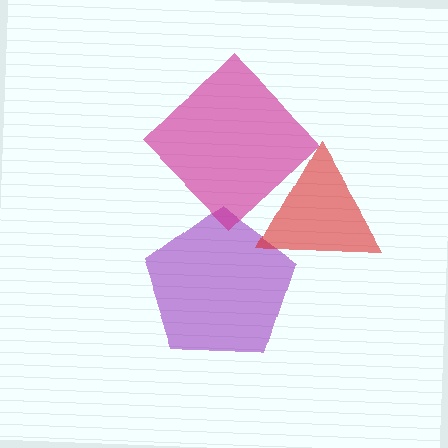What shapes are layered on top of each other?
The layered shapes are: a purple pentagon, a red triangle, a magenta diamond.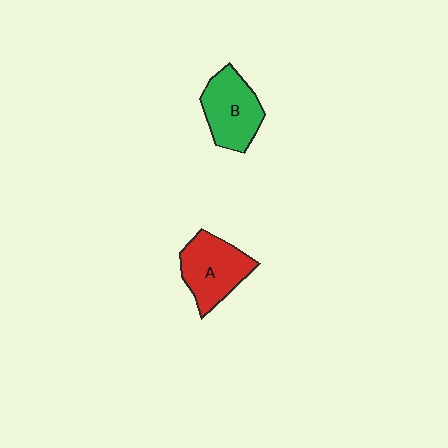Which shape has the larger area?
Shape A (red).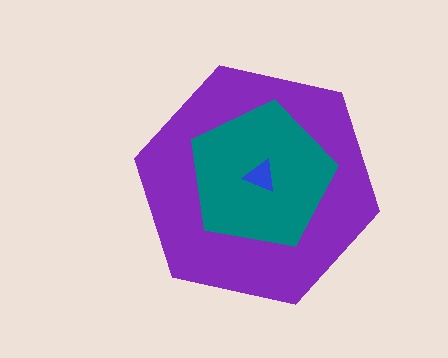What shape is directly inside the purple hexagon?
The teal pentagon.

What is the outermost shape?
The purple hexagon.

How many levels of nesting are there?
3.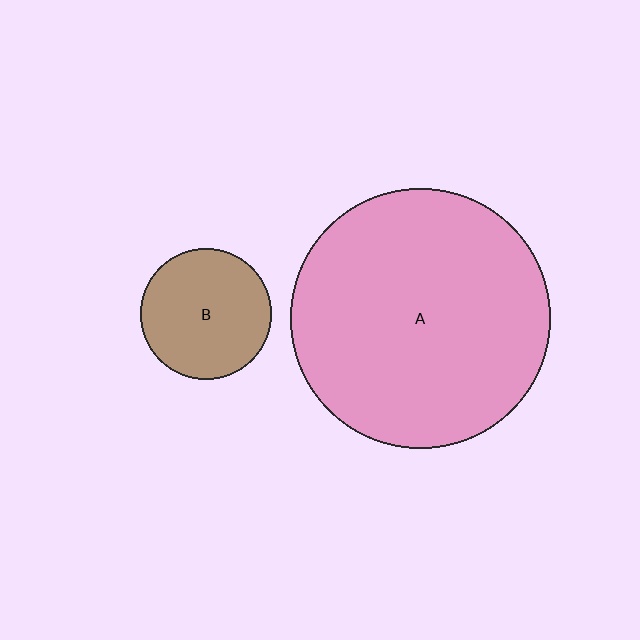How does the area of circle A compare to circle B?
Approximately 3.9 times.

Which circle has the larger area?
Circle A (pink).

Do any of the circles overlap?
No, none of the circles overlap.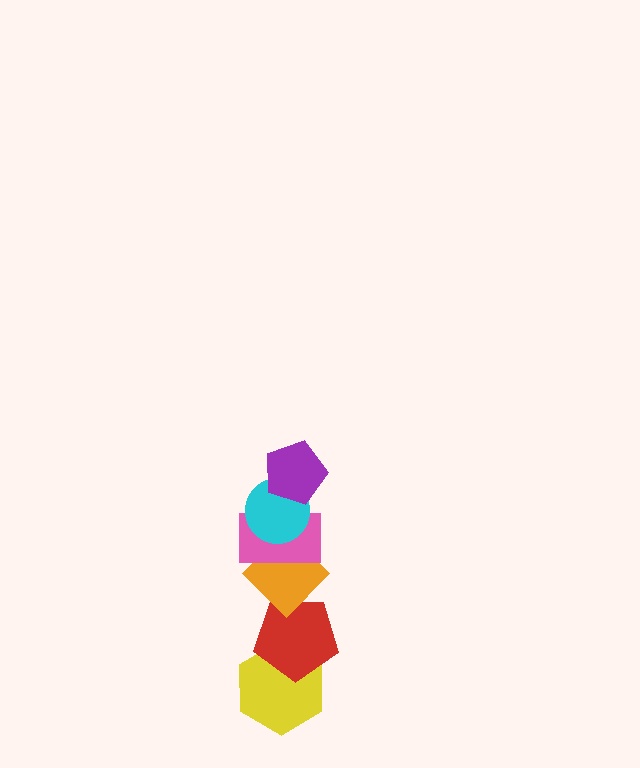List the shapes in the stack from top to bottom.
From top to bottom: the purple pentagon, the cyan circle, the pink rectangle, the orange diamond, the red pentagon, the yellow hexagon.